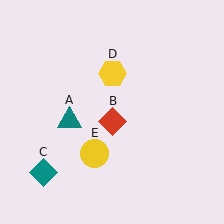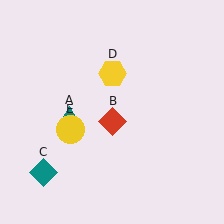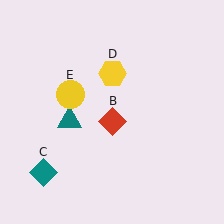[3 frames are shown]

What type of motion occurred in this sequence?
The yellow circle (object E) rotated clockwise around the center of the scene.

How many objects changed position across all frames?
1 object changed position: yellow circle (object E).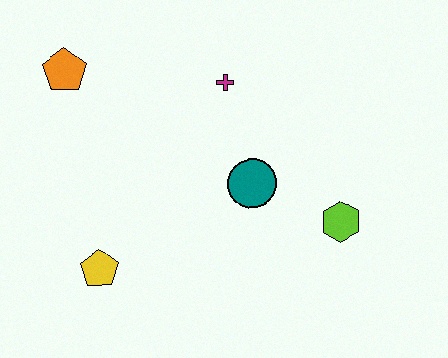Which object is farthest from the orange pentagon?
The lime hexagon is farthest from the orange pentagon.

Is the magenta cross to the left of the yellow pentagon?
No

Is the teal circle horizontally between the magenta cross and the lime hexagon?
Yes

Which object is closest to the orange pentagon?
The magenta cross is closest to the orange pentagon.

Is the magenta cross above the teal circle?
Yes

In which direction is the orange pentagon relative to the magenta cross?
The orange pentagon is to the left of the magenta cross.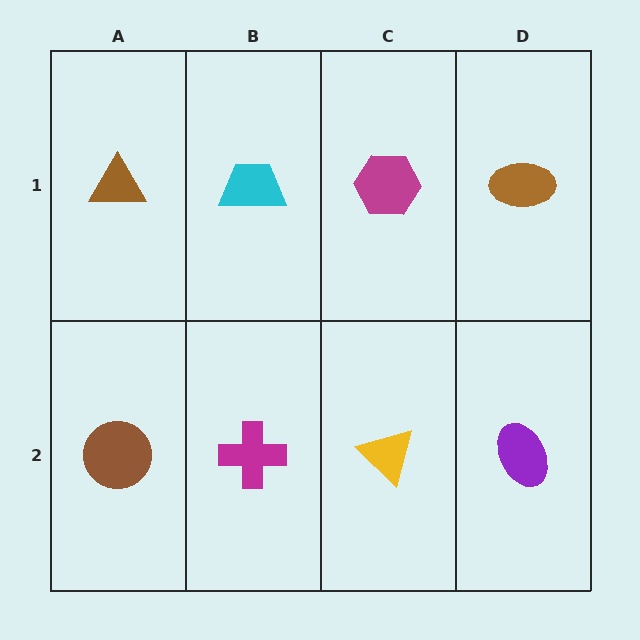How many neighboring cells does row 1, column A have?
2.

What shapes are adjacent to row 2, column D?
A brown ellipse (row 1, column D), a yellow triangle (row 2, column C).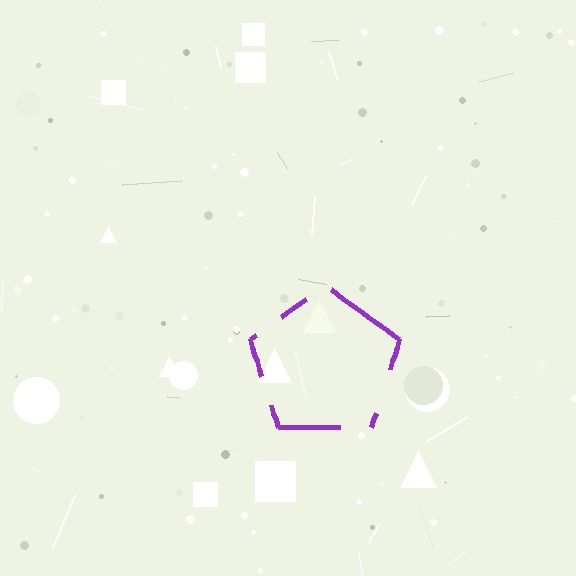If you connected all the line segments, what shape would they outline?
They would outline a pentagon.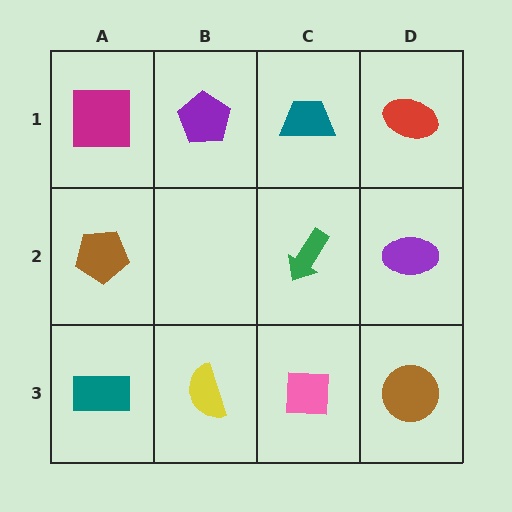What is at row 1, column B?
A purple pentagon.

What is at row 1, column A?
A magenta square.